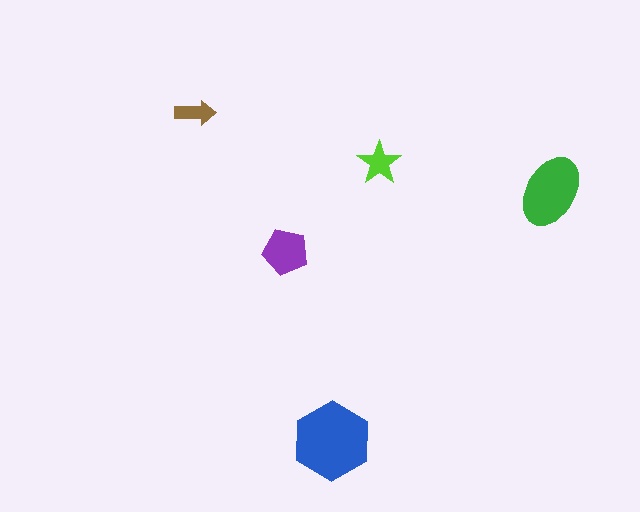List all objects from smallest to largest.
The brown arrow, the lime star, the purple pentagon, the green ellipse, the blue hexagon.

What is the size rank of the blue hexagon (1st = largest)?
1st.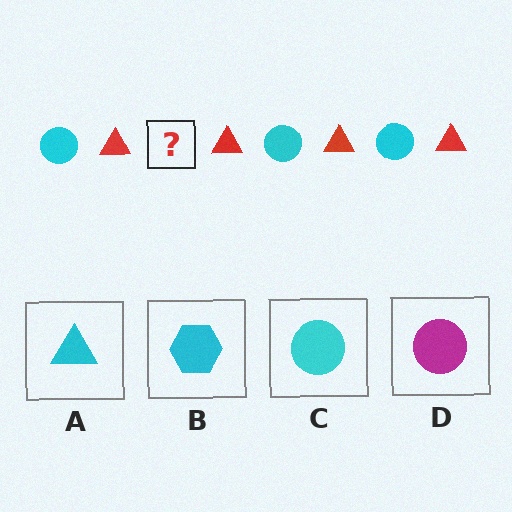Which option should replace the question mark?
Option C.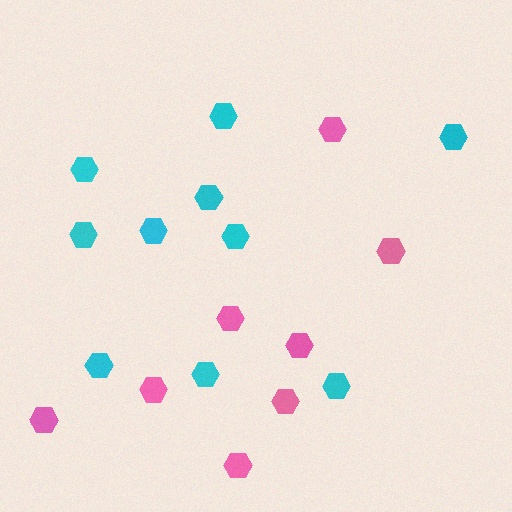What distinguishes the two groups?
There are 2 groups: one group of pink hexagons (8) and one group of cyan hexagons (10).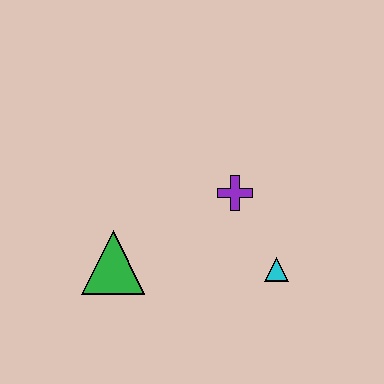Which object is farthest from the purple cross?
The green triangle is farthest from the purple cross.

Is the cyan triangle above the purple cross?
No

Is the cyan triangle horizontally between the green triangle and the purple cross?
No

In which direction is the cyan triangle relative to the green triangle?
The cyan triangle is to the right of the green triangle.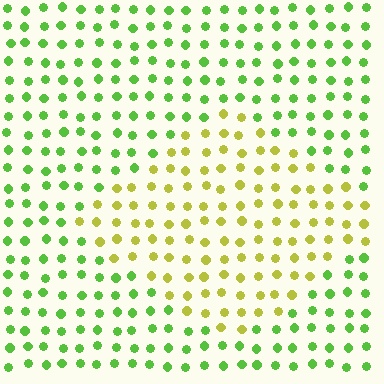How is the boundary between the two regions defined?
The boundary is defined purely by a slight shift in hue (about 43 degrees). Spacing, size, and orientation are identical on both sides.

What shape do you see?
I see a diamond.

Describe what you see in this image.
The image is filled with small lime elements in a uniform arrangement. A diamond-shaped region is visible where the elements are tinted to a slightly different hue, forming a subtle color boundary.